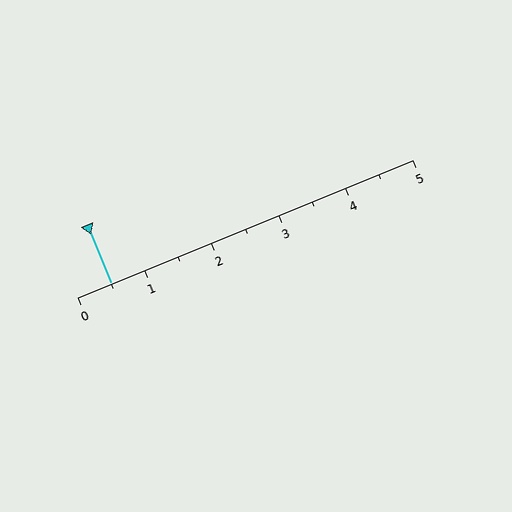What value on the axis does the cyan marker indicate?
The marker indicates approximately 0.5.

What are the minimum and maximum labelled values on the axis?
The axis runs from 0 to 5.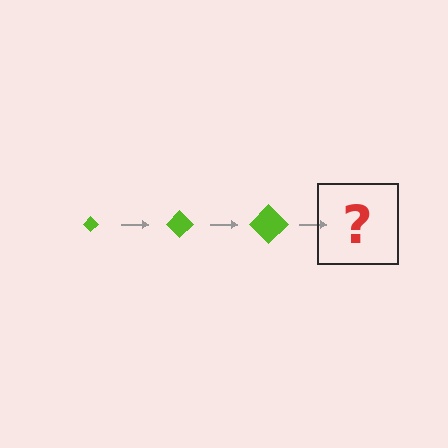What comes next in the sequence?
The next element should be a lime diamond, larger than the previous one.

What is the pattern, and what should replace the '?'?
The pattern is that the diamond gets progressively larger each step. The '?' should be a lime diamond, larger than the previous one.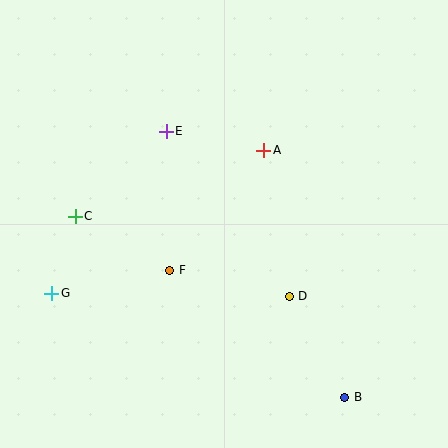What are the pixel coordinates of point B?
Point B is at (345, 397).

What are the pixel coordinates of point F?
Point F is at (170, 270).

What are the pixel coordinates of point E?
Point E is at (166, 131).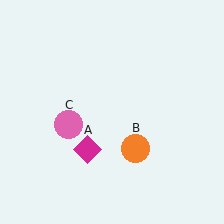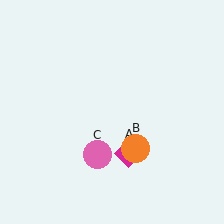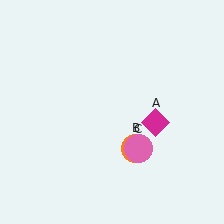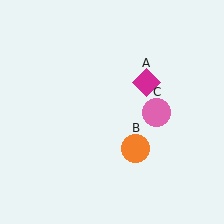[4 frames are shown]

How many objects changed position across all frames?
2 objects changed position: magenta diamond (object A), pink circle (object C).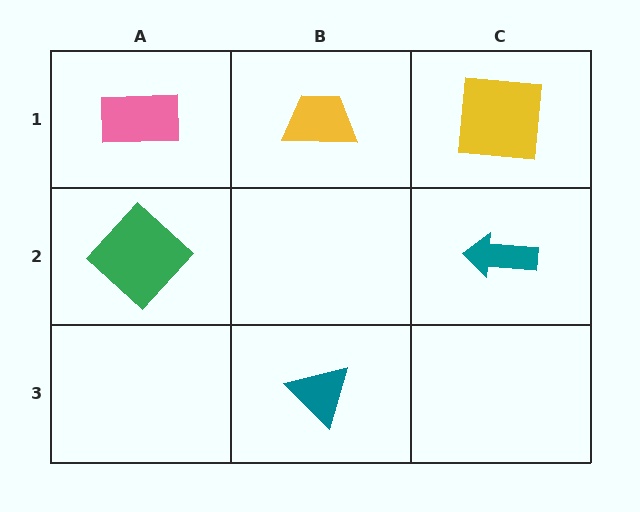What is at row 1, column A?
A pink rectangle.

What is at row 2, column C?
A teal arrow.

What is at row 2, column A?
A green diamond.